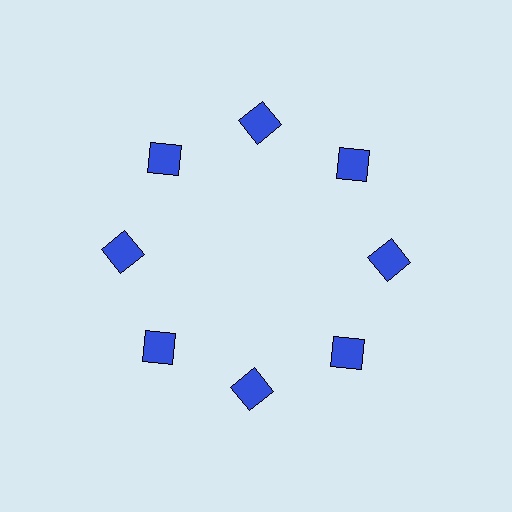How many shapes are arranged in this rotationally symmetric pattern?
There are 8 shapes, arranged in 8 groups of 1.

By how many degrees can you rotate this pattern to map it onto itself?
The pattern maps onto itself every 45 degrees of rotation.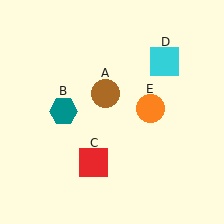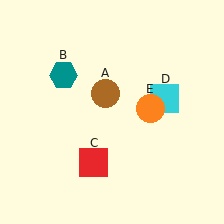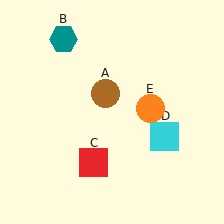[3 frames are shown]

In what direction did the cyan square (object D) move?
The cyan square (object D) moved down.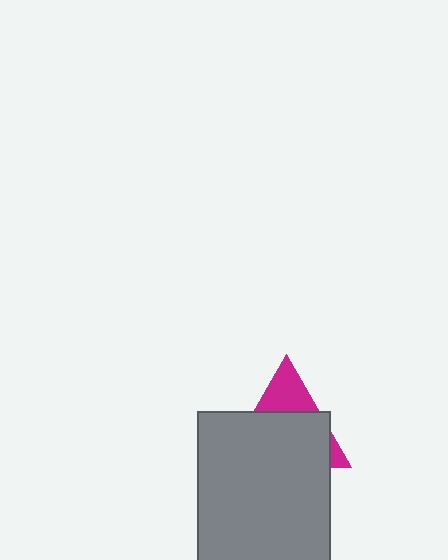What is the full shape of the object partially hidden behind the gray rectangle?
The partially hidden object is a magenta triangle.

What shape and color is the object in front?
The object in front is a gray rectangle.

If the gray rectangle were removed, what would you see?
You would see the complete magenta triangle.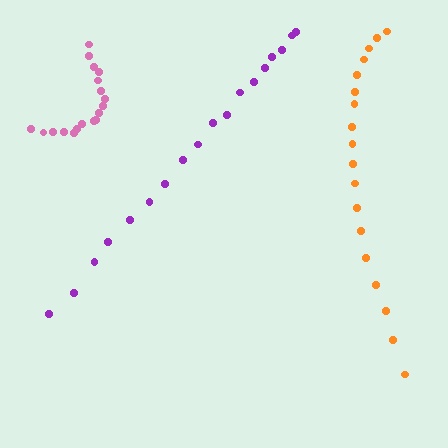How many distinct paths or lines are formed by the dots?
There are 3 distinct paths.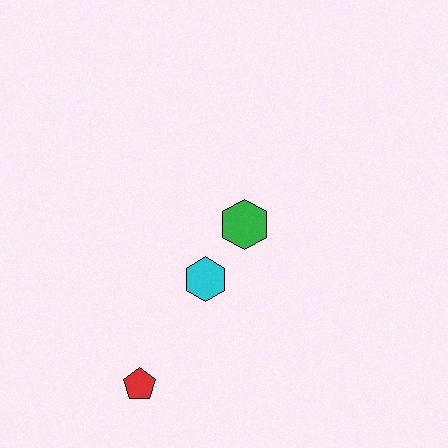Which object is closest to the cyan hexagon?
The green hexagon is closest to the cyan hexagon.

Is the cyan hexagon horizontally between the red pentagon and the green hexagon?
Yes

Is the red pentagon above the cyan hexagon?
No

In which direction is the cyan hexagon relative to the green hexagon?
The cyan hexagon is below the green hexagon.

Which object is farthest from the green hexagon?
The red pentagon is farthest from the green hexagon.